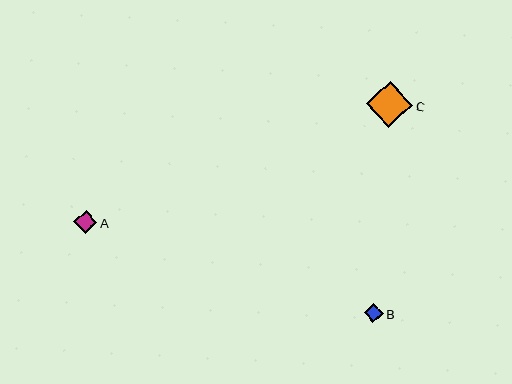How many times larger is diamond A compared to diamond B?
Diamond A is approximately 1.2 times the size of diamond B.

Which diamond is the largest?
Diamond C is the largest with a size of approximately 46 pixels.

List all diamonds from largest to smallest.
From largest to smallest: C, A, B.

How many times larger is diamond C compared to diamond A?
Diamond C is approximately 2.0 times the size of diamond A.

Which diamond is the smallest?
Diamond B is the smallest with a size of approximately 19 pixels.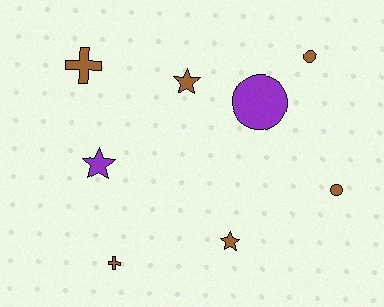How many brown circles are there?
There are 2 brown circles.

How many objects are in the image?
There are 8 objects.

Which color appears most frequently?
Brown, with 6 objects.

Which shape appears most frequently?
Star, with 3 objects.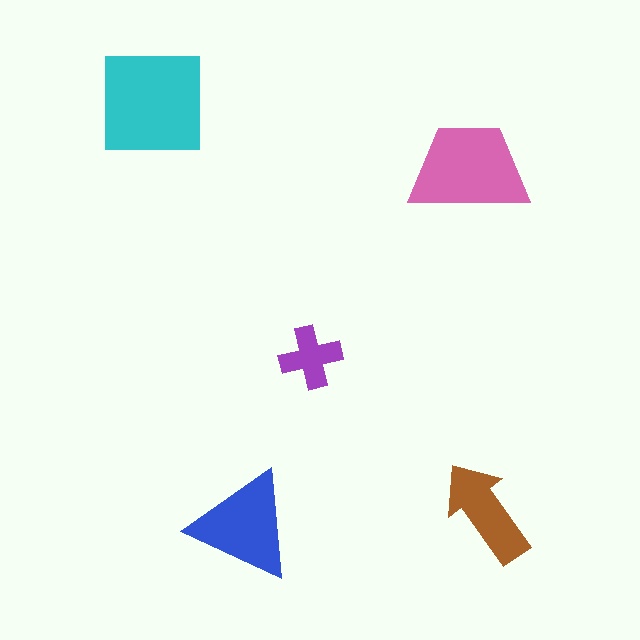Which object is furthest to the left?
The cyan square is leftmost.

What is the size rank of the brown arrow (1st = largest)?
4th.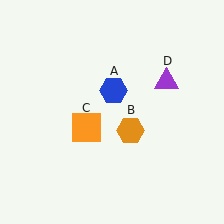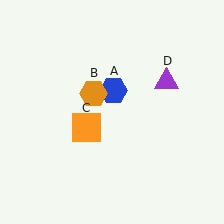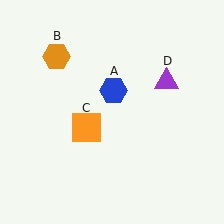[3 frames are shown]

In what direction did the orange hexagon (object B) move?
The orange hexagon (object B) moved up and to the left.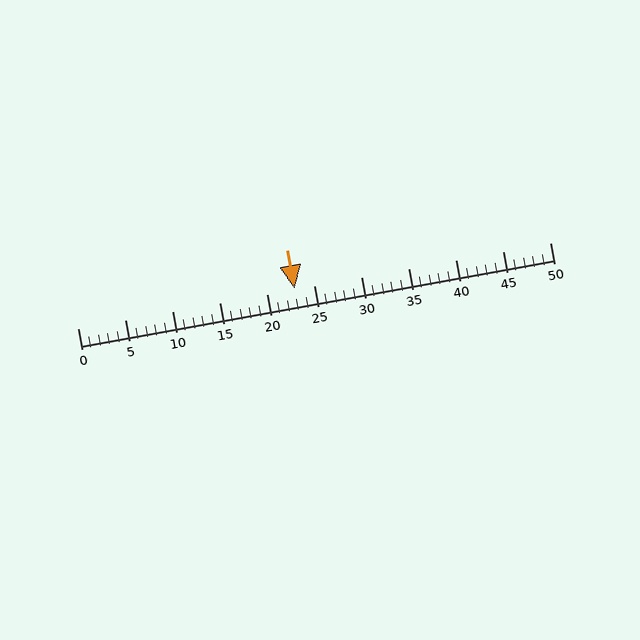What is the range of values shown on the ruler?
The ruler shows values from 0 to 50.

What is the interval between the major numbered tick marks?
The major tick marks are spaced 5 units apart.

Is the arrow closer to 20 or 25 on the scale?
The arrow is closer to 25.